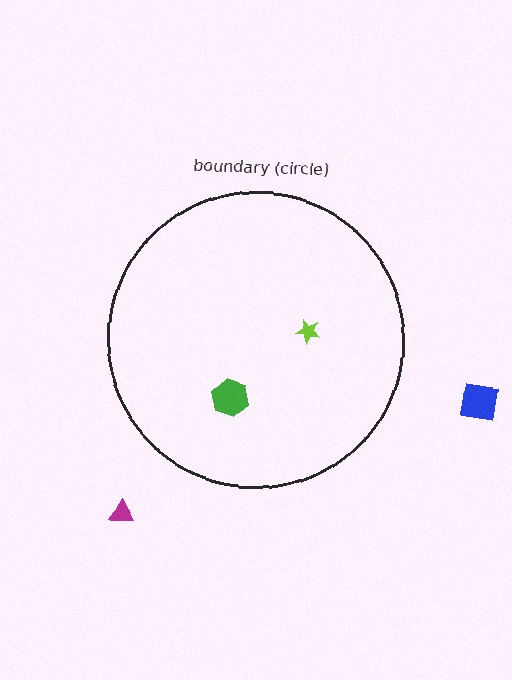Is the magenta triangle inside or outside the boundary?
Outside.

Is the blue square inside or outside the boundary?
Outside.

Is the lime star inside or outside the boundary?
Inside.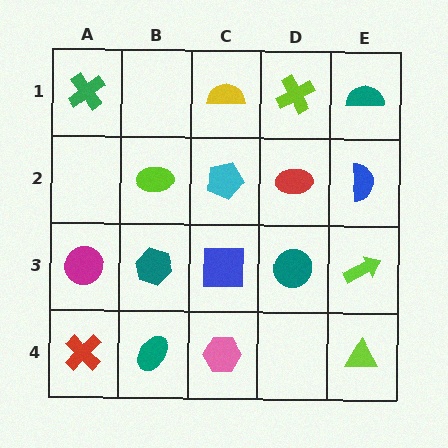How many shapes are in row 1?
4 shapes.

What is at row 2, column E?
A blue semicircle.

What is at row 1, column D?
A lime cross.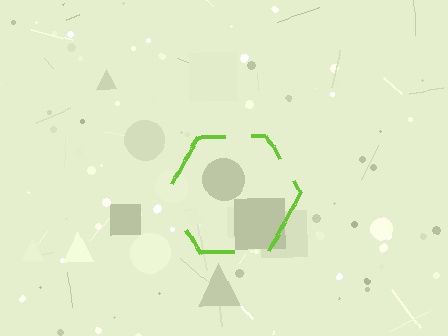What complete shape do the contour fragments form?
The contour fragments form a hexagon.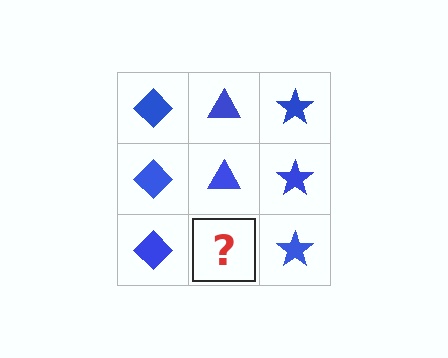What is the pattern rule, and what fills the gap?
The rule is that each column has a consistent shape. The gap should be filled with a blue triangle.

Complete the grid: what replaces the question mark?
The question mark should be replaced with a blue triangle.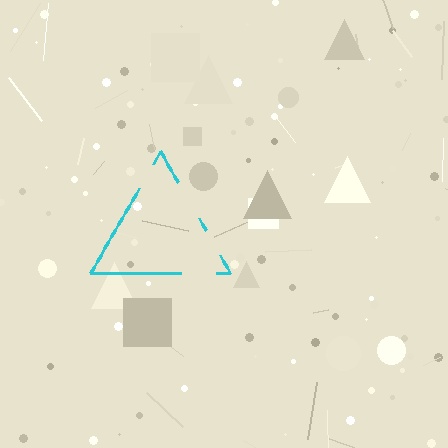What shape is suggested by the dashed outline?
The dashed outline suggests a triangle.